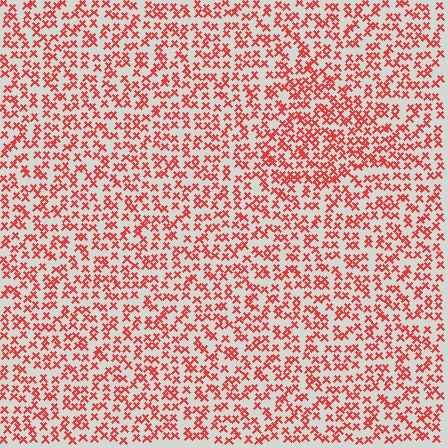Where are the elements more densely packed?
The elements are more densely packed inside the triangle boundary.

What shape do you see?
I see a triangle.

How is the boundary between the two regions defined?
The boundary is defined by a change in element density (approximately 1.4x ratio). All elements are the same color, size, and shape.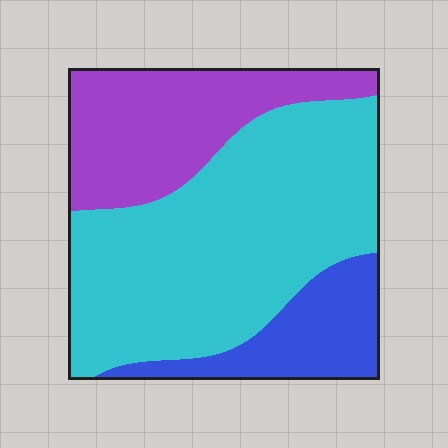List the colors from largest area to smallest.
From largest to smallest: cyan, purple, blue.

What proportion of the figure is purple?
Purple takes up between a quarter and a half of the figure.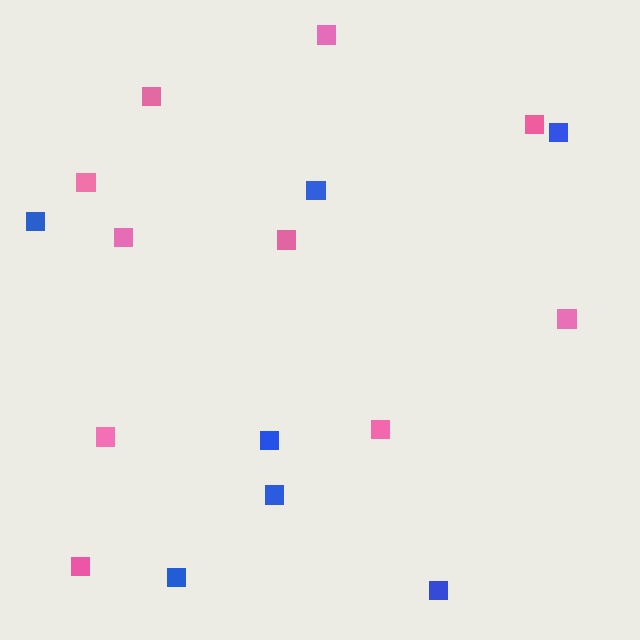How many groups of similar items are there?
There are 2 groups: one group of pink squares (10) and one group of blue squares (7).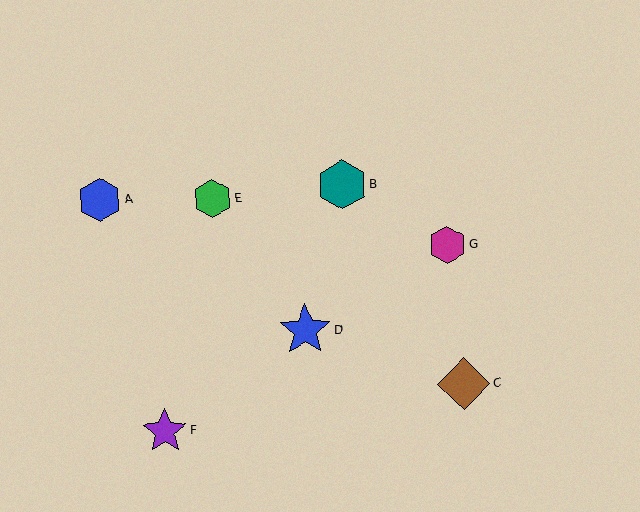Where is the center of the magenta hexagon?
The center of the magenta hexagon is at (447, 245).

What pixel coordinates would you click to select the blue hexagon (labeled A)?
Click at (100, 200) to select the blue hexagon A.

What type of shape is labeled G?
Shape G is a magenta hexagon.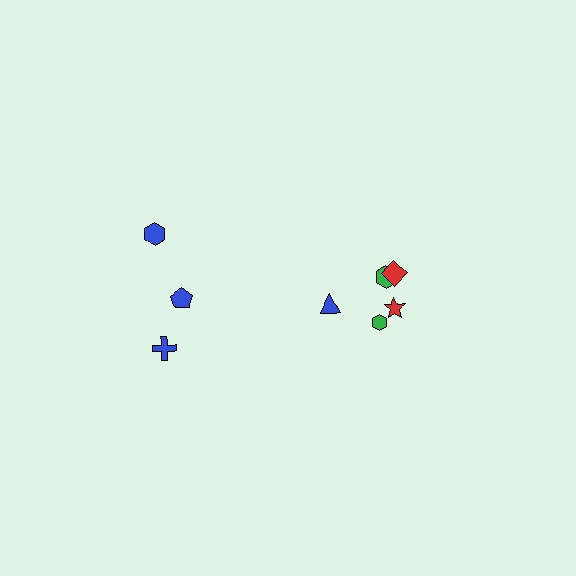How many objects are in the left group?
There are 3 objects.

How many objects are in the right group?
There are 5 objects.